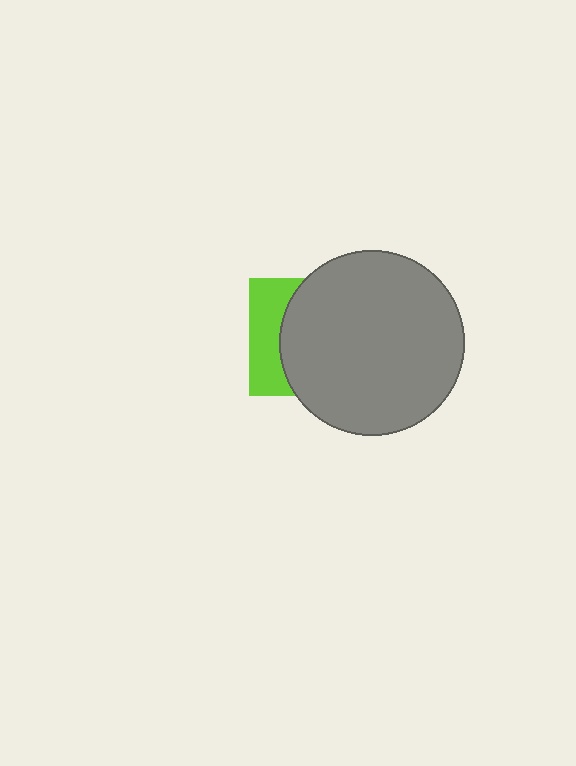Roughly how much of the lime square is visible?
A small part of it is visible (roughly 32%).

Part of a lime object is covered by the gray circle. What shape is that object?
It is a square.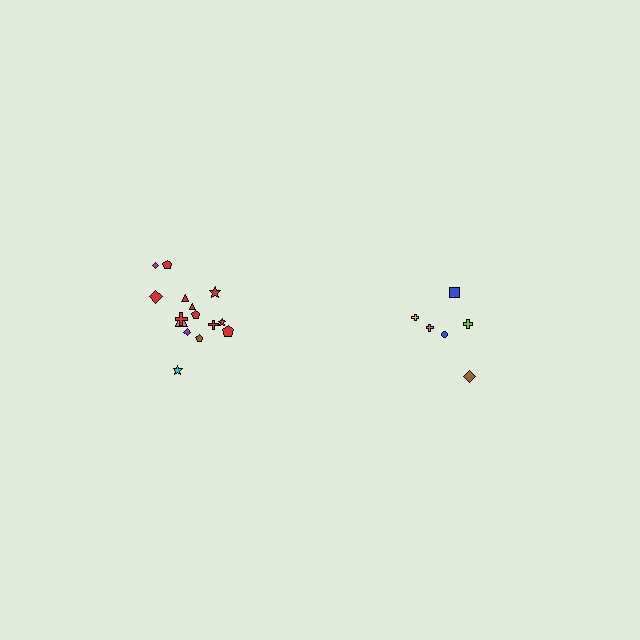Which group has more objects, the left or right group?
The left group.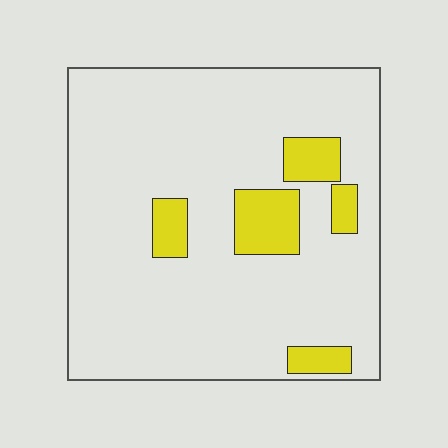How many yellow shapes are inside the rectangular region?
5.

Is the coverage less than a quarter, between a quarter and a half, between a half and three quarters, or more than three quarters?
Less than a quarter.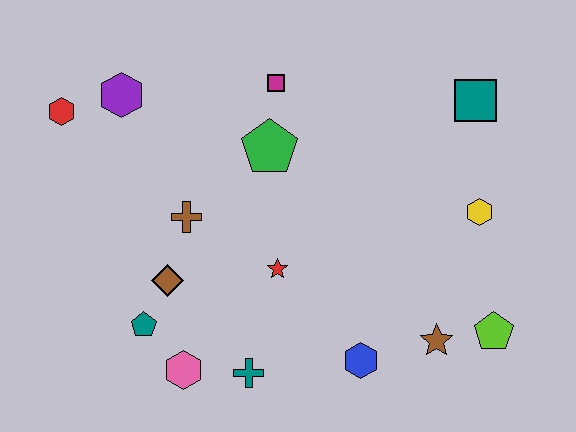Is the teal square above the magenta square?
No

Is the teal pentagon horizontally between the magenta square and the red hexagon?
Yes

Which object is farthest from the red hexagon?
The lime pentagon is farthest from the red hexagon.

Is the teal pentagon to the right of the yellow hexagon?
No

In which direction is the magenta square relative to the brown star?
The magenta square is above the brown star.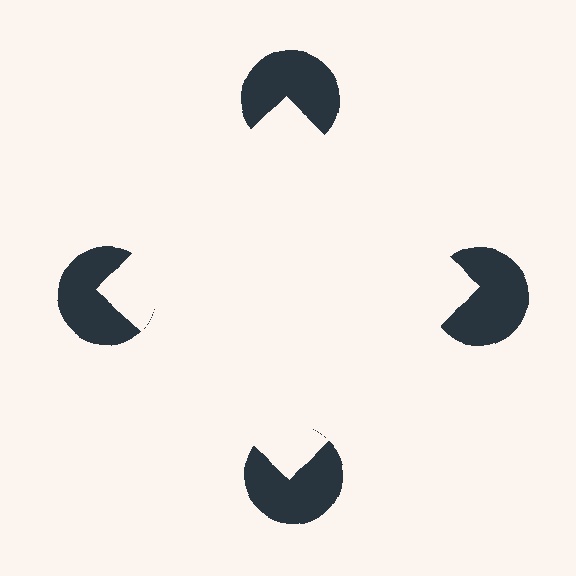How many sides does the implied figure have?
4 sides.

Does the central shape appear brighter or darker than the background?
It typically appears slightly brighter than the background, even though no actual brightness change is drawn.